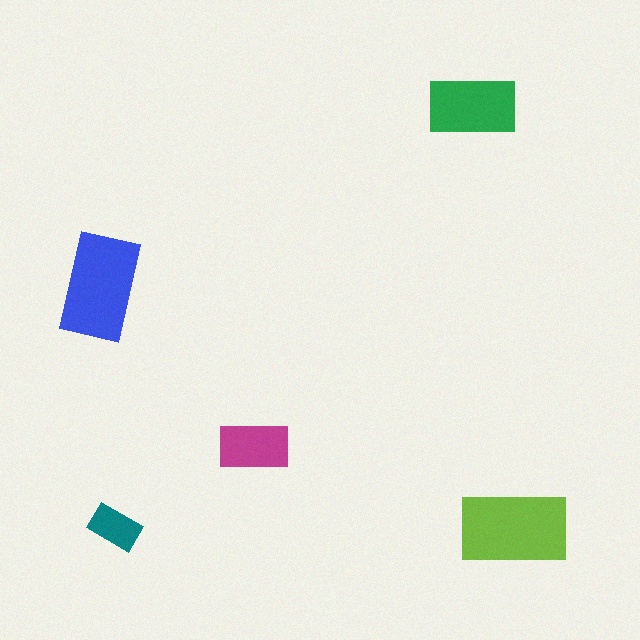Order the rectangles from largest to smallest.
the lime one, the blue one, the green one, the magenta one, the teal one.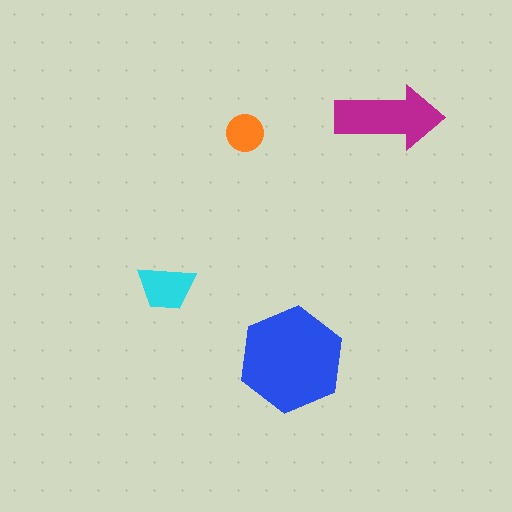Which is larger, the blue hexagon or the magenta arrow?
The blue hexagon.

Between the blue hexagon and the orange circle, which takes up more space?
The blue hexagon.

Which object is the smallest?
The orange circle.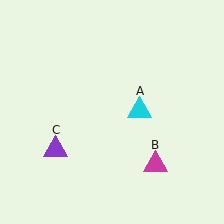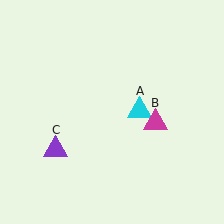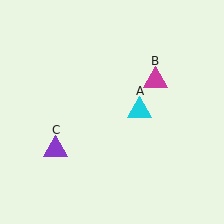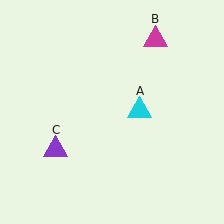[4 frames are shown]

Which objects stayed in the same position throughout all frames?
Cyan triangle (object A) and purple triangle (object C) remained stationary.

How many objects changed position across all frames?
1 object changed position: magenta triangle (object B).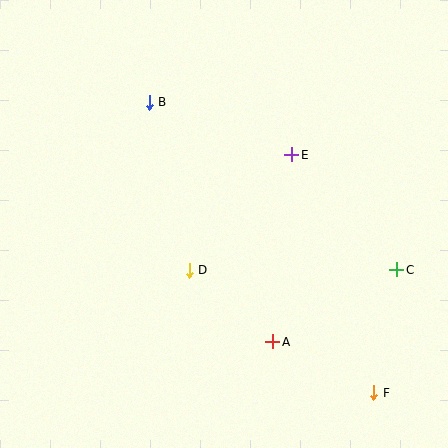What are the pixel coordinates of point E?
Point E is at (292, 155).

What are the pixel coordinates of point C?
Point C is at (397, 270).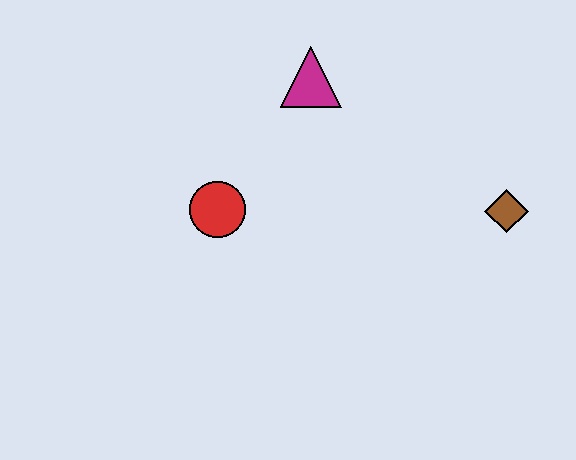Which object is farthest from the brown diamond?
The red circle is farthest from the brown diamond.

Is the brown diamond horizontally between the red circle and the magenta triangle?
No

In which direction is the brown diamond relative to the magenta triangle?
The brown diamond is to the right of the magenta triangle.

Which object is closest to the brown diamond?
The magenta triangle is closest to the brown diamond.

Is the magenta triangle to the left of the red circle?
No